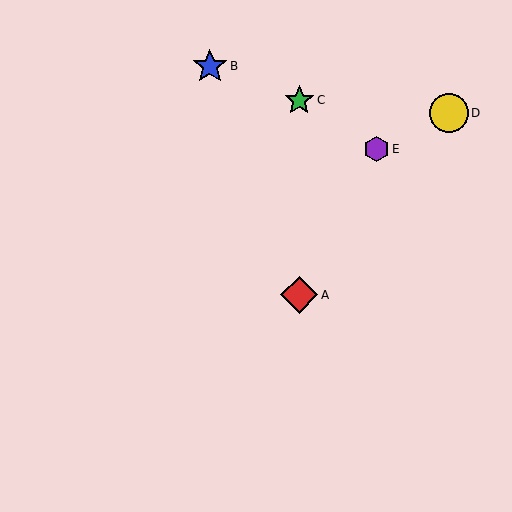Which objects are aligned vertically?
Objects A, C are aligned vertically.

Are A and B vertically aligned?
No, A is at x≈299 and B is at x≈210.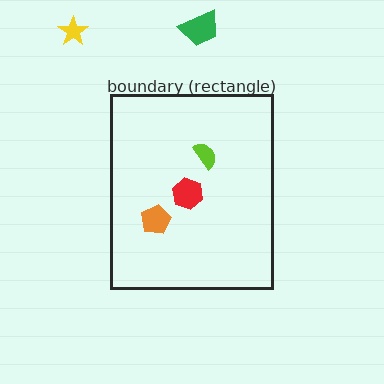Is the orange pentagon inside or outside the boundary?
Inside.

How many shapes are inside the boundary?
3 inside, 2 outside.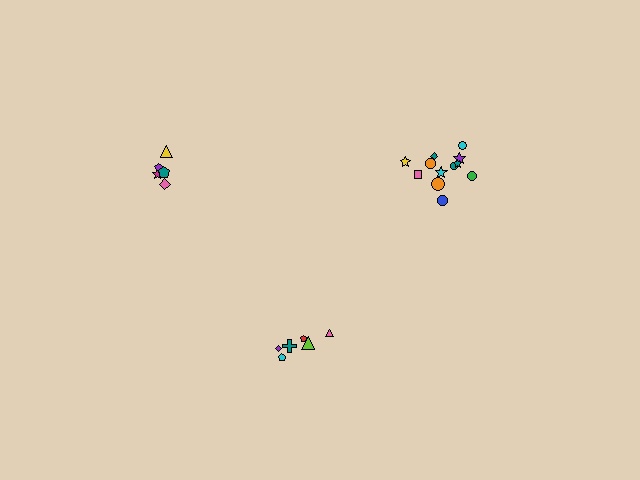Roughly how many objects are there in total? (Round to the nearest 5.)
Roughly 25 objects in total.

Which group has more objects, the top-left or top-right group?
The top-right group.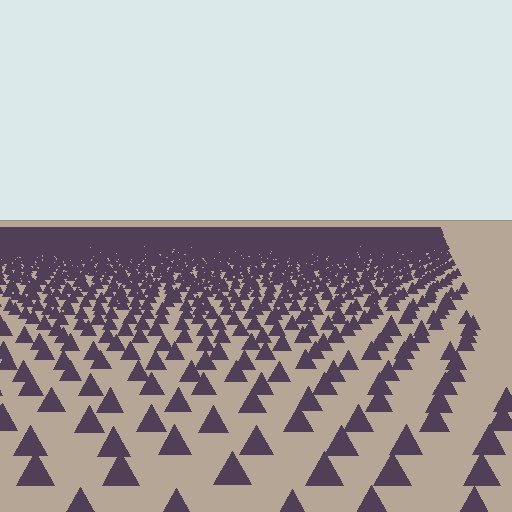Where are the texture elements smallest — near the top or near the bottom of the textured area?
Near the top.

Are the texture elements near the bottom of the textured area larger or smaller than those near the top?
Larger. Near the bottom, elements are closer to the viewer and appear at a bigger on-screen size.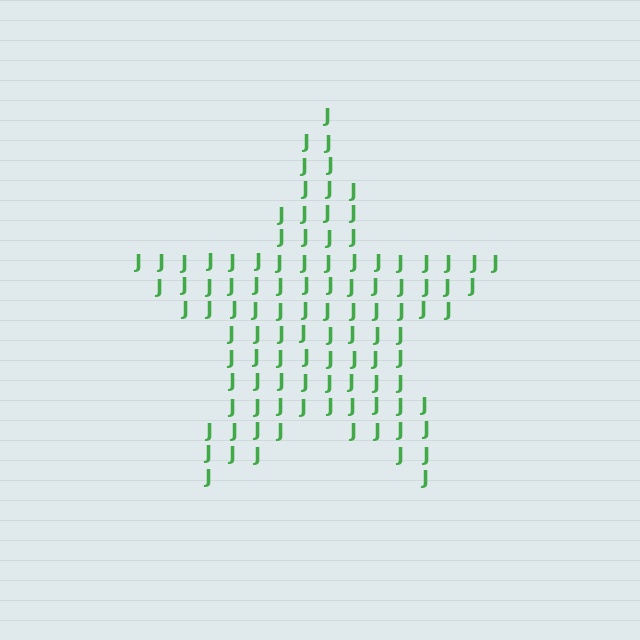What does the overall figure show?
The overall figure shows a star.